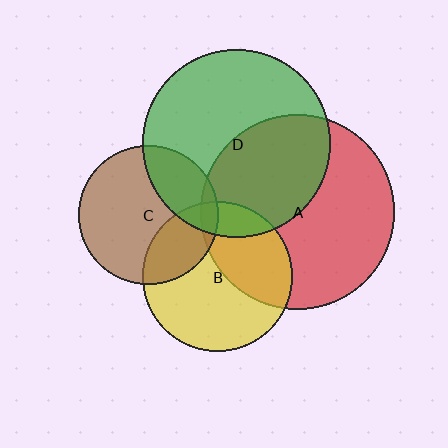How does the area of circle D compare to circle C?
Approximately 1.8 times.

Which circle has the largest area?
Circle A (red).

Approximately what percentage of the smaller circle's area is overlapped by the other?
Approximately 25%.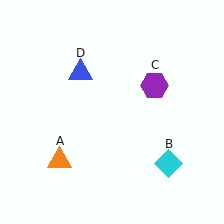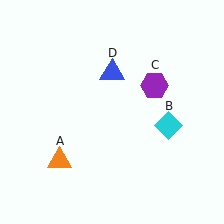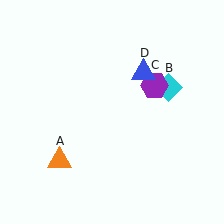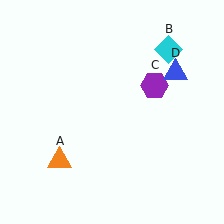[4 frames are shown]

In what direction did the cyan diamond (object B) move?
The cyan diamond (object B) moved up.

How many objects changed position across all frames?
2 objects changed position: cyan diamond (object B), blue triangle (object D).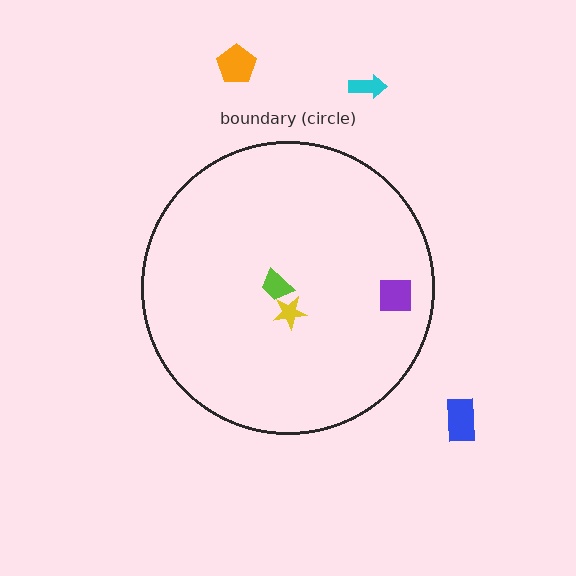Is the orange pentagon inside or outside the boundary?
Outside.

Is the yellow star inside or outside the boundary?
Inside.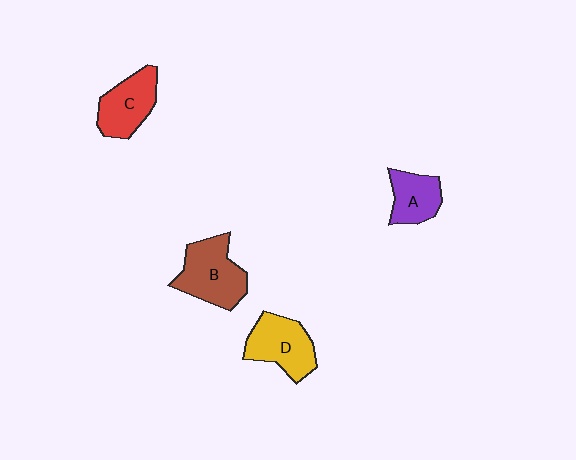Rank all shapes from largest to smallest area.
From largest to smallest: B (brown), D (yellow), C (red), A (purple).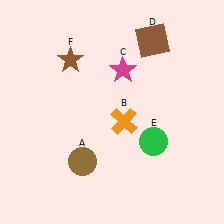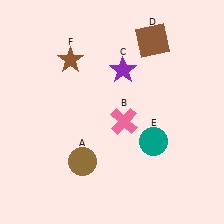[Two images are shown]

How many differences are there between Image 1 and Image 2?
There are 3 differences between the two images.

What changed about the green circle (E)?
In Image 1, E is green. In Image 2, it changed to teal.